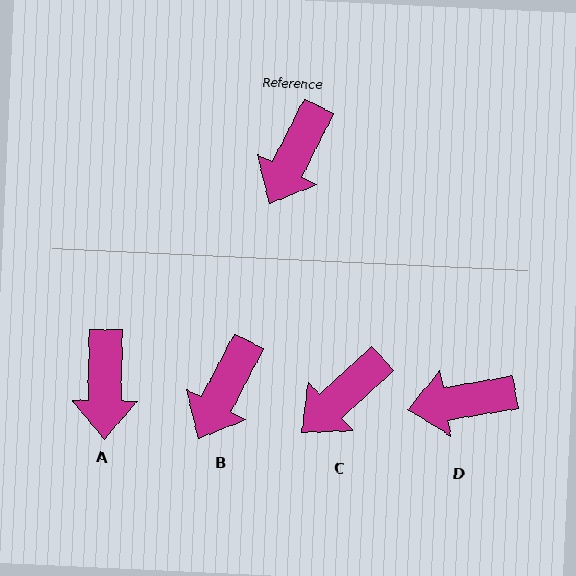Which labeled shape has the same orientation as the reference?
B.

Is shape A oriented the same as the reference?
No, it is off by about 26 degrees.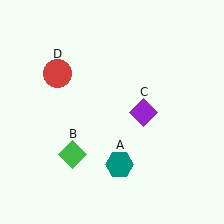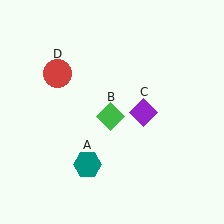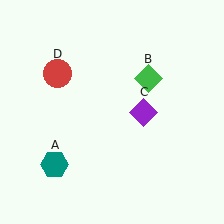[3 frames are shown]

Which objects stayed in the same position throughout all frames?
Purple diamond (object C) and red circle (object D) remained stationary.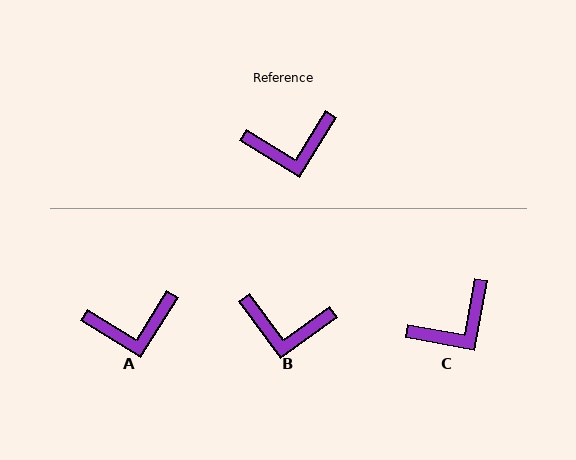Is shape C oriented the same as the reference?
No, it is off by about 21 degrees.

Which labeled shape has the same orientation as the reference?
A.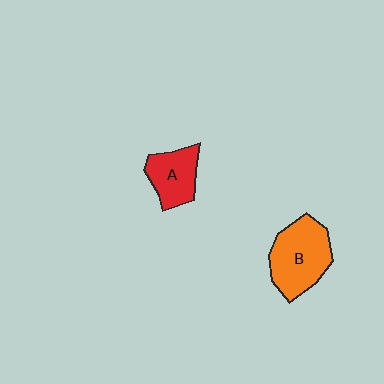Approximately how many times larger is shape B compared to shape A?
Approximately 1.5 times.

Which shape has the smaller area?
Shape A (red).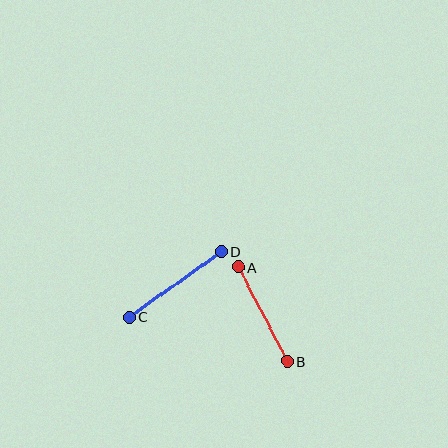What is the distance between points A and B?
The distance is approximately 106 pixels.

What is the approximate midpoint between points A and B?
The midpoint is at approximately (263, 314) pixels.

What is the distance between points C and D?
The distance is approximately 113 pixels.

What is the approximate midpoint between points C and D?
The midpoint is at approximately (175, 284) pixels.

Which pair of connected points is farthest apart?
Points C and D are farthest apart.